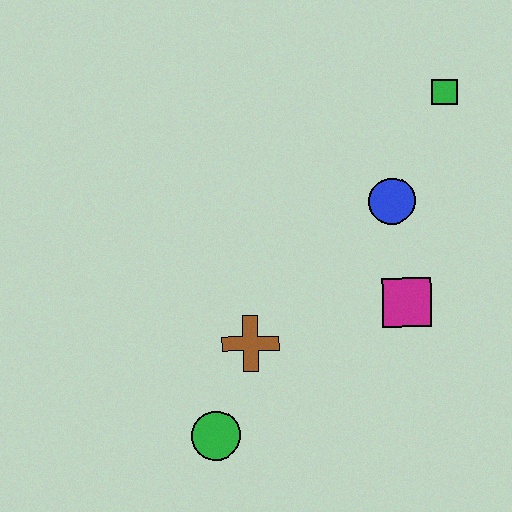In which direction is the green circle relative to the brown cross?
The green circle is below the brown cross.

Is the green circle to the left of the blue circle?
Yes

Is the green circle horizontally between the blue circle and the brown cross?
No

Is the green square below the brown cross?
No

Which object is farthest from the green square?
The green circle is farthest from the green square.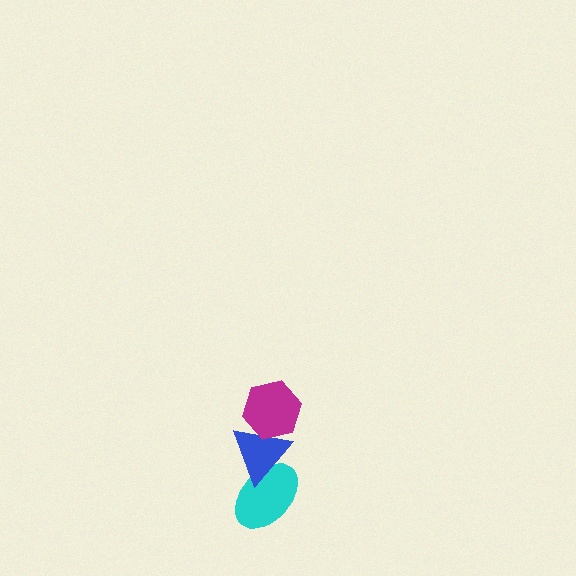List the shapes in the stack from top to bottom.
From top to bottom: the magenta hexagon, the blue triangle, the cyan ellipse.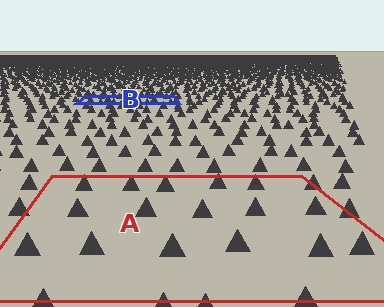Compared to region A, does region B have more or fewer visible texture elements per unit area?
Region B has more texture elements per unit area — they are packed more densely because it is farther away.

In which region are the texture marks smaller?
The texture marks are smaller in region B, because it is farther away.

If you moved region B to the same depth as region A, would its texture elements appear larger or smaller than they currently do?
They would appear larger. At a closer depth, the same texture elements are projected at a bigger on-screen size.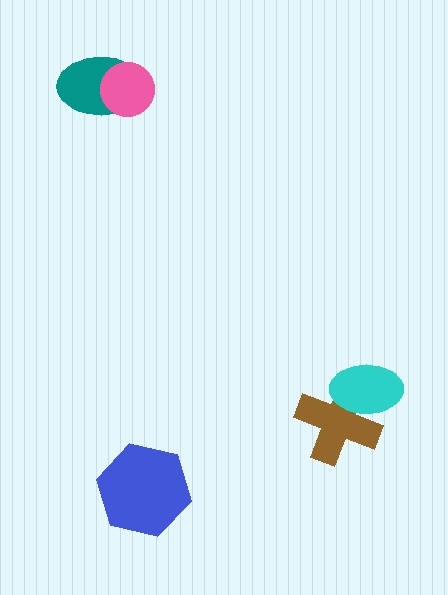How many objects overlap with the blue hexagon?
0 objects overlap with the blue hexagon.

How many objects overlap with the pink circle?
1 object overlaps with the pink circle.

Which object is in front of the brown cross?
The cyan ellipse is in front of the brown cross.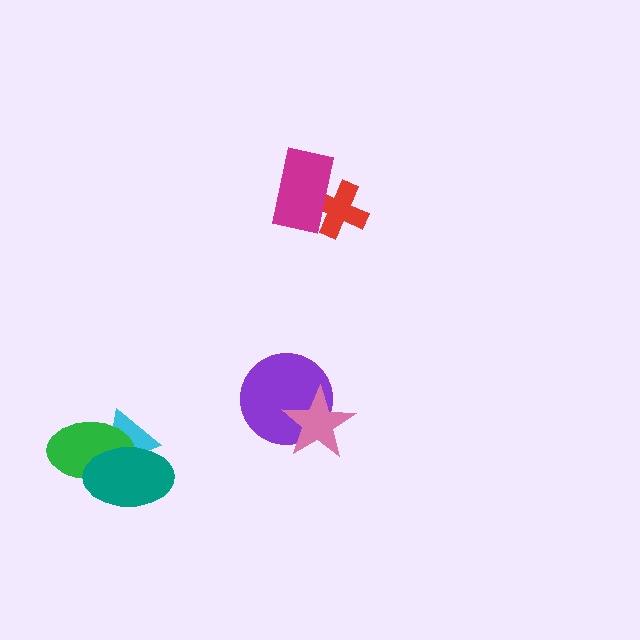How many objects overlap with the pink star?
1 object overlaps with the pink star.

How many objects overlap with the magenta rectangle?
1 object overlaps with the magenta rectangle.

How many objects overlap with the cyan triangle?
2 objects overlap with the cyan triangle.